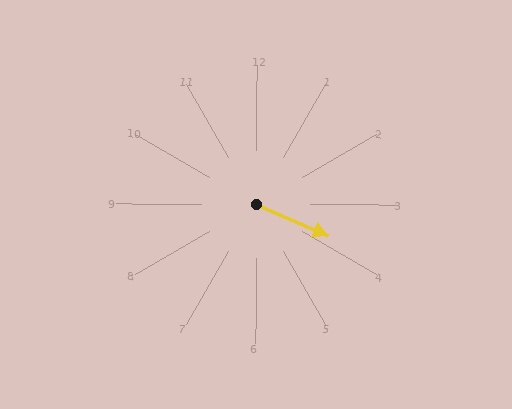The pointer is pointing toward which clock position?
Roughly 4 o'clock.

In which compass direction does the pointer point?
Southeast.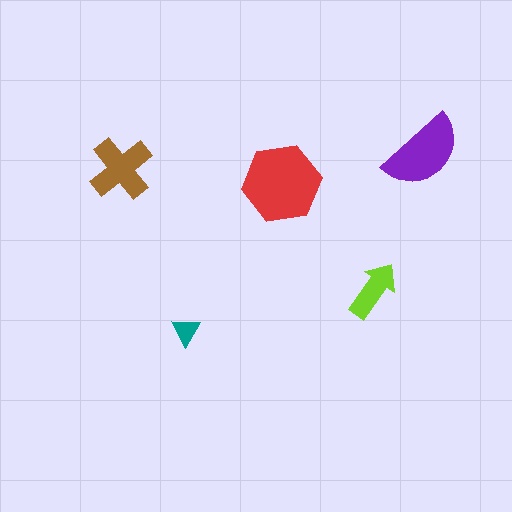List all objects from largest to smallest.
The red hexagon, the purple semicircle, the brown cross, the lime arrow, the teal triangle.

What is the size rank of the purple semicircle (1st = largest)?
2nd.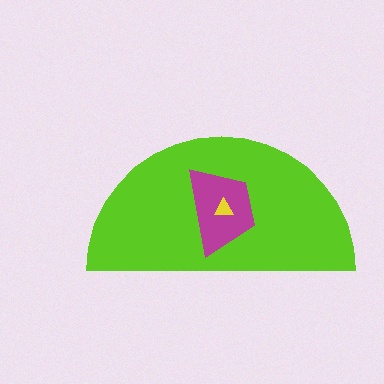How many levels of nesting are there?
3.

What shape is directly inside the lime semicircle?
The magenta trapezoid.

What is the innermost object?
The yellow triangle.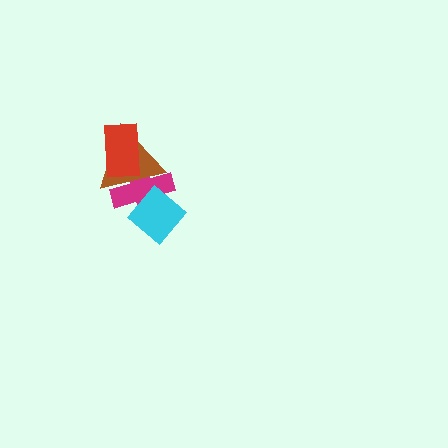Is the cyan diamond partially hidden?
No, no other shape covers it.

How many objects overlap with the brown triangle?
3 objects overlap with the brown triangle.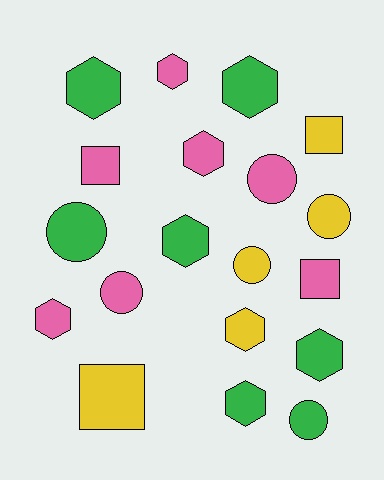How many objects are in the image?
There are 19 objects.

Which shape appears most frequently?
Hexagon, with 9 objects.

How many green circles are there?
There are 2 green circles.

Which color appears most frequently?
Pink, with 7 objects.